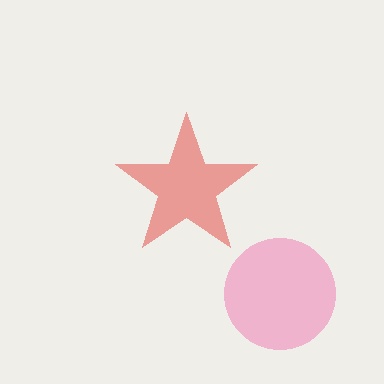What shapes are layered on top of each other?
The layered shapes are: a pink circle, a red star.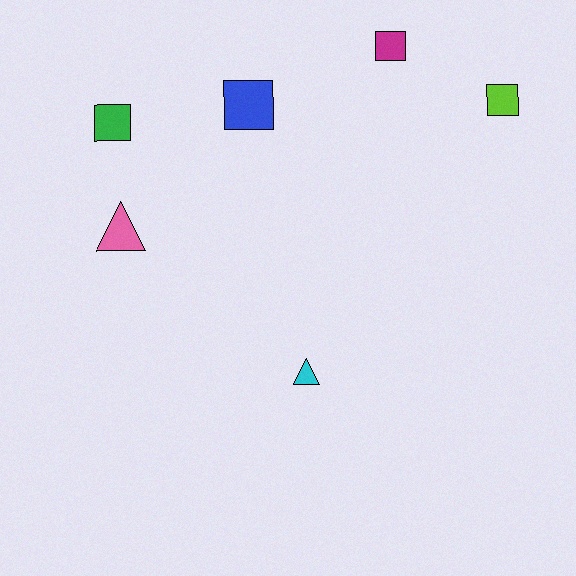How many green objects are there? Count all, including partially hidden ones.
There is 1 green object.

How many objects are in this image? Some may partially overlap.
There are 6 objects.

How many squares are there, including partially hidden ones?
There are 4 squares.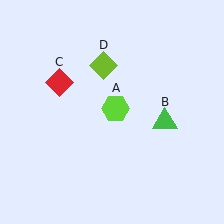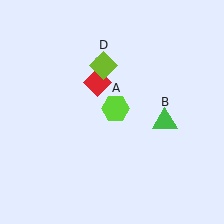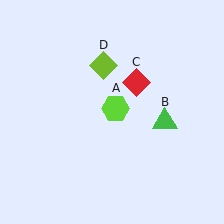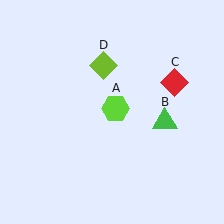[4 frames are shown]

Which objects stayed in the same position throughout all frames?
Lime hexagon (object A) and green triangle (object B) and lime diamond (object D) remained stationary.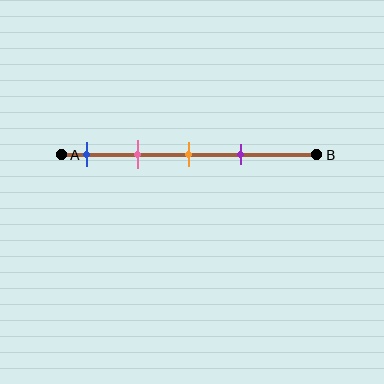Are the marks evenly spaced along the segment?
Yes, the marks are approximately evenly spaced.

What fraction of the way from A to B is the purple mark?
The purple mark is approximately 70% (0.7) of the way from A to B.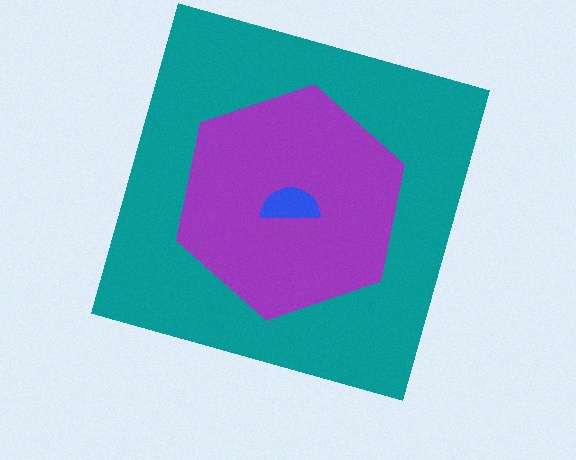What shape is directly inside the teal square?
The purple hexagon.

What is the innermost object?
The blue semicircle.